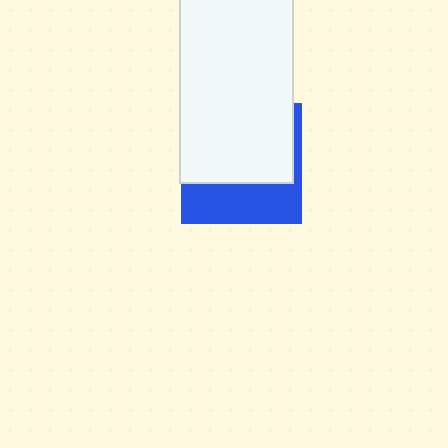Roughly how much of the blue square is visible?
A small part of it is visible (roughly 38%).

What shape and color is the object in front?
The object in front is a white rectangle.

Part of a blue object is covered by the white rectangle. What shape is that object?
It is a square.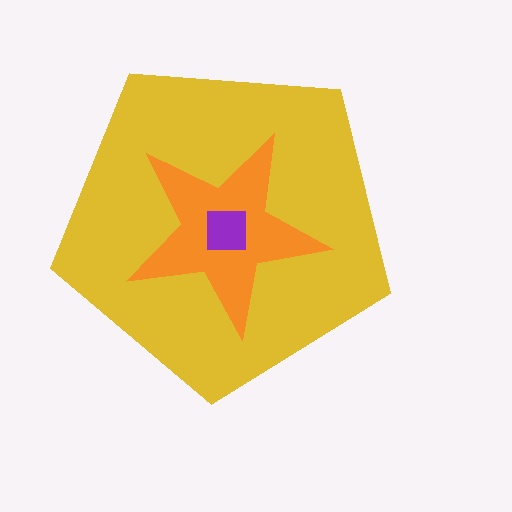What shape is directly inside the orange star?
The purple square.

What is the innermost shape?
The purple square.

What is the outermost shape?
The yellow pentagon.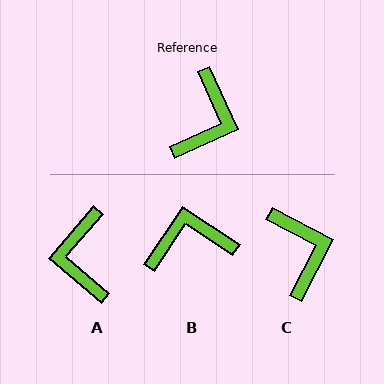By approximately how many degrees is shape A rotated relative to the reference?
Approximately 155 degrees clockwise.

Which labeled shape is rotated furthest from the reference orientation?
A, about 155 degrees away.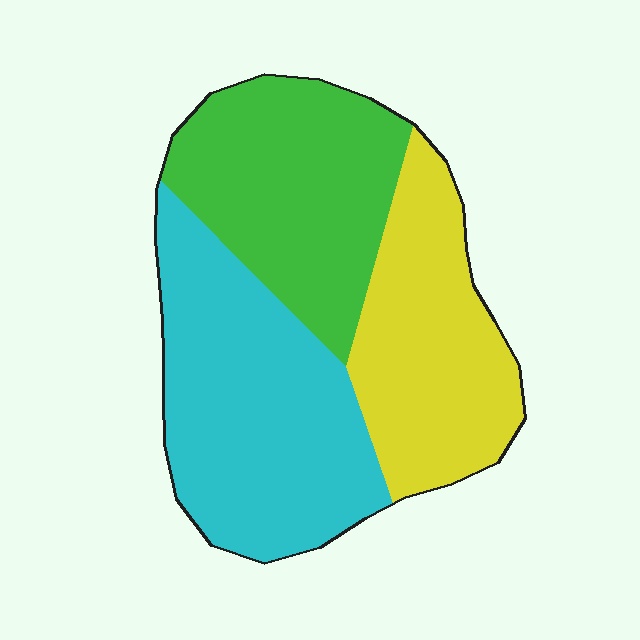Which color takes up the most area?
Cyan, at roughly 40%.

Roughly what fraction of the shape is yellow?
Yellow covers roughly 30% of the shape.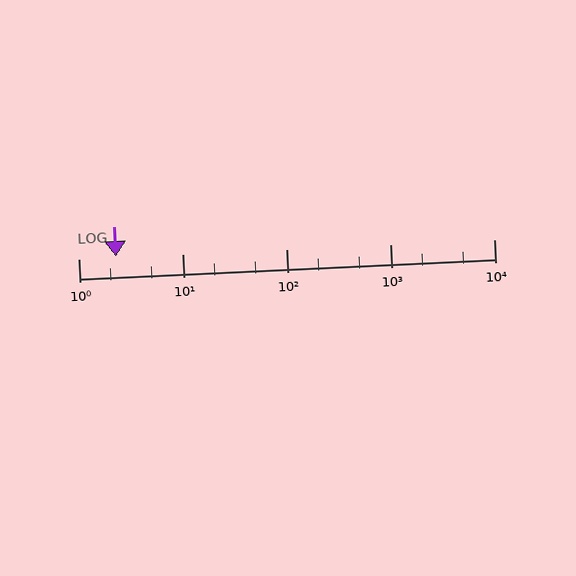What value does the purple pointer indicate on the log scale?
The pointer indicates approximately 2.3.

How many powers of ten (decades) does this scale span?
The scale spans 4 decades, from 1 to 10000.